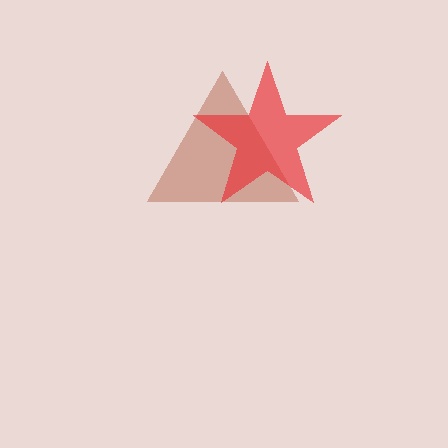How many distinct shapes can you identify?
There are 2 distinct shapes: a brown triangle, a red star.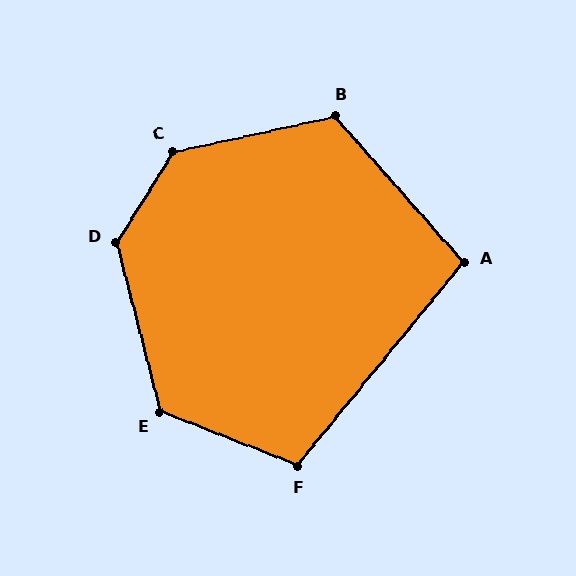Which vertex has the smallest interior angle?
A, at approximately 99 degrees.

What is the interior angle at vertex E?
Approximately 126 degrees (obtuse).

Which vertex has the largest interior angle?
C, at approximately 135 degrees.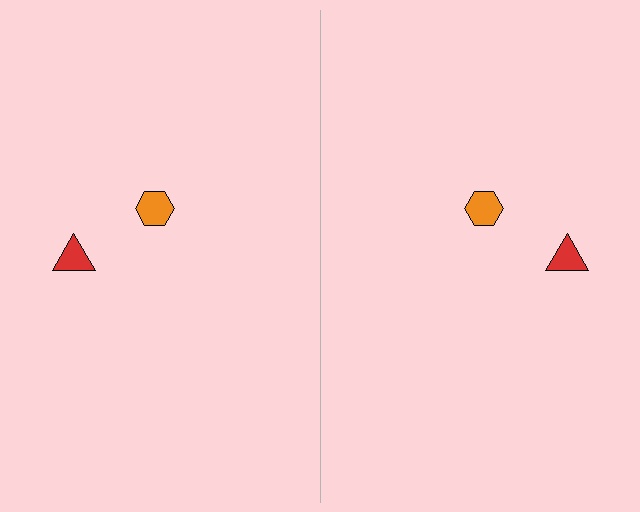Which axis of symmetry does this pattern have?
The pattern has a vertical axis of symmetry running through the center of the image.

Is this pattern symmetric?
Yes, this pattern has bilateral (reflection) symmetry.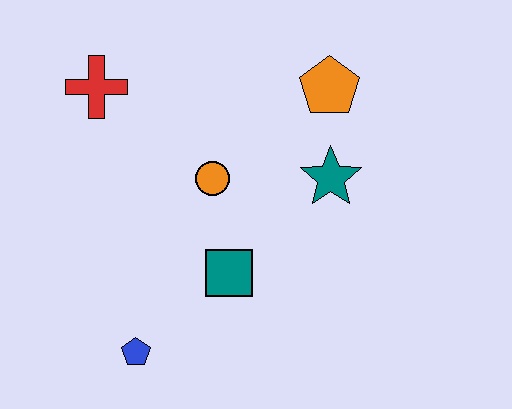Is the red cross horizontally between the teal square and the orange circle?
No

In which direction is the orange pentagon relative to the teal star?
The orange pentagon is above the teal star.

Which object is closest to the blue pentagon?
The teal square is closest to the blue pentagon.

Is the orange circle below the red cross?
Yes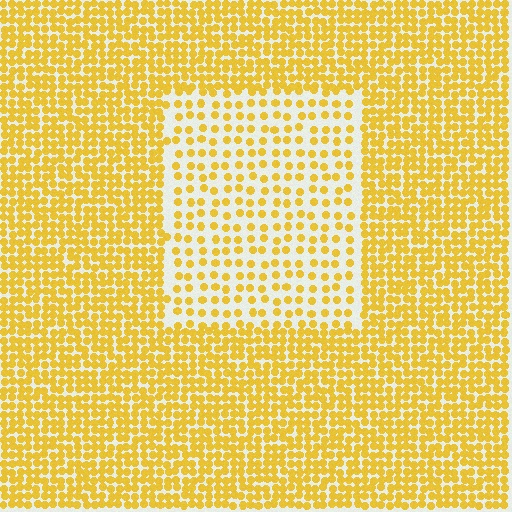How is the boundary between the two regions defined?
The boundary is defined by a change in element density (approximately 2.2x ratio). All elements are the same color, size, and shape.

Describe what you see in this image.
The image contains small yellow elements arranged at two different densities. A rectangle-shaped region is visible where the elements are less densely packed than the surrounding area.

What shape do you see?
I see a rectangle.